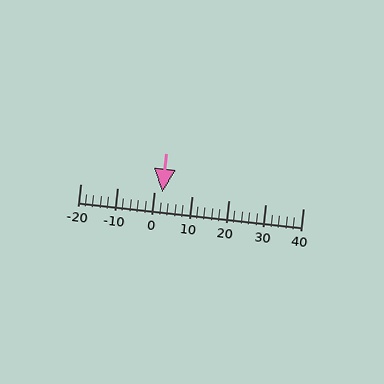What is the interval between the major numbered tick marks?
The major tick marks are spaced 10 units apart.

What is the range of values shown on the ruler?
The ruler shows values from -20 to 40.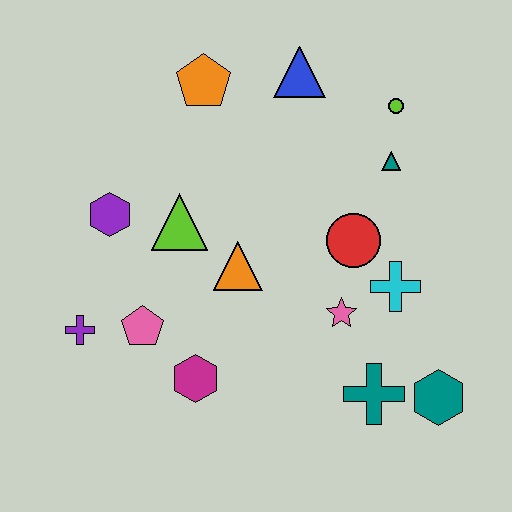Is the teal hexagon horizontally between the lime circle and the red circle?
No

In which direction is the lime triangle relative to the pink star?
The lime triangle is to the left of the pink star.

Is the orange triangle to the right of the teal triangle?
No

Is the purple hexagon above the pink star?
Yes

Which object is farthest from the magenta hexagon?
The lime circle is farthest from the magenta hexagon.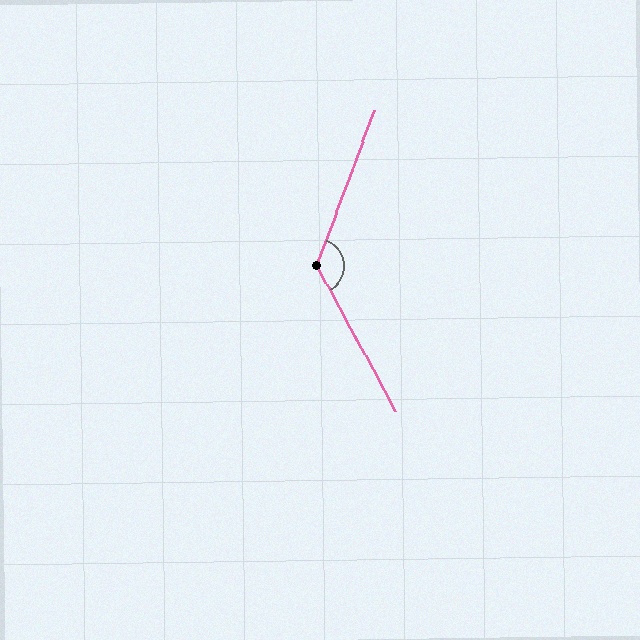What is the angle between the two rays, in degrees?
Approximately 131 degrees.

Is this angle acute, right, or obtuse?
It is obtuse.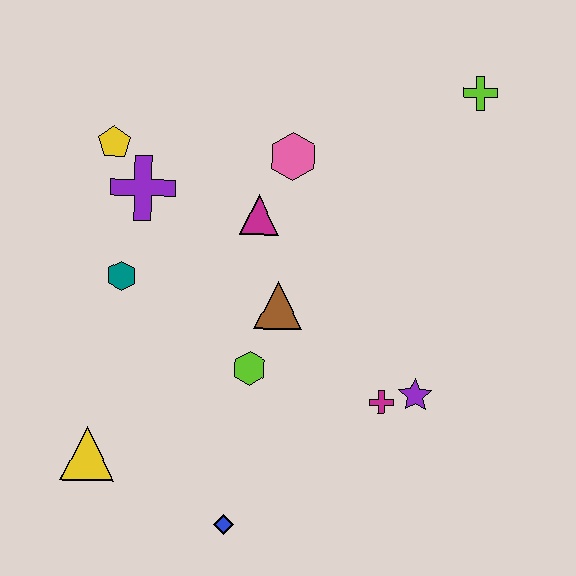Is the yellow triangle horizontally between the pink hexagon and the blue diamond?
No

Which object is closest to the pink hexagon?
The magenta triangle is closest to the pink hexagon.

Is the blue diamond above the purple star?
No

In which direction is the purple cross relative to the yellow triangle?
The purple cross is above the yellow triangle.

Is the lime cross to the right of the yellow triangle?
Yes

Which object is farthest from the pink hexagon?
The blue diamond is farthest from the pink hexagon.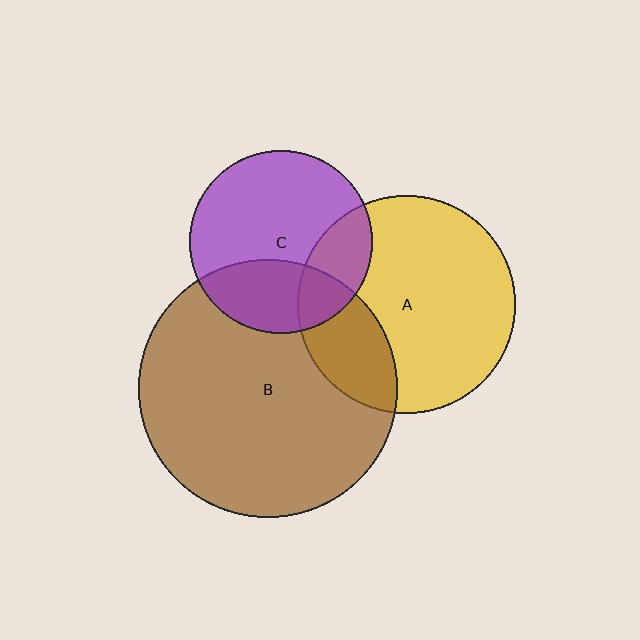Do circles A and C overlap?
Yes.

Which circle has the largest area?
Circle B (brown).